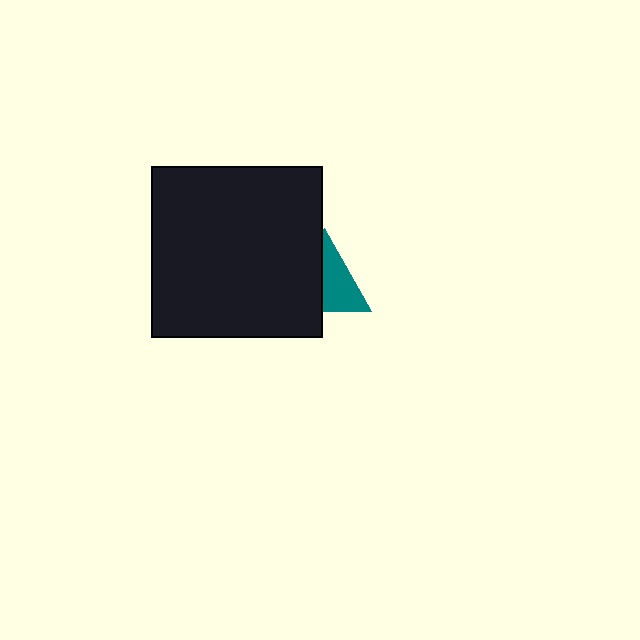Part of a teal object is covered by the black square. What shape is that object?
It is a triangle.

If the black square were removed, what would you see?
You would see the complete teal triangle.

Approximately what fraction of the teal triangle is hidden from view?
Roughly 48% of the teal triangle is hidden behind the black square.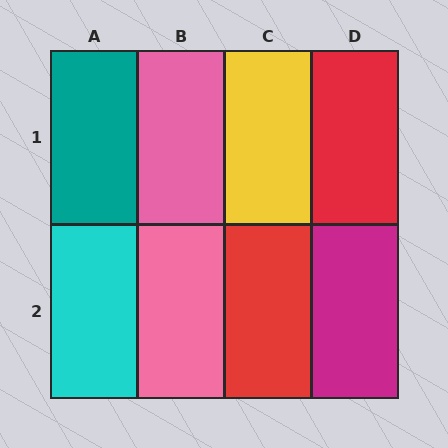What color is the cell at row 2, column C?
Red.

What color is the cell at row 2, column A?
Cyan.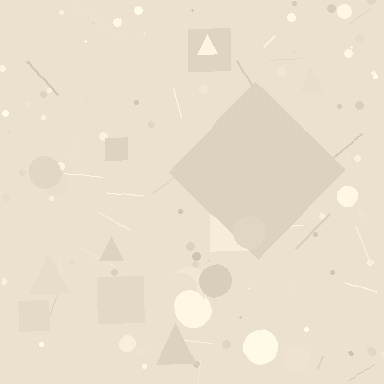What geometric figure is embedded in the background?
A diamond is embedded in the background.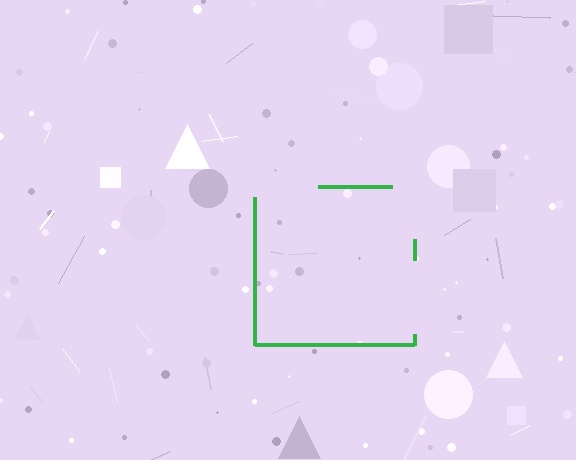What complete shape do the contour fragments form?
The contour fragments form a square.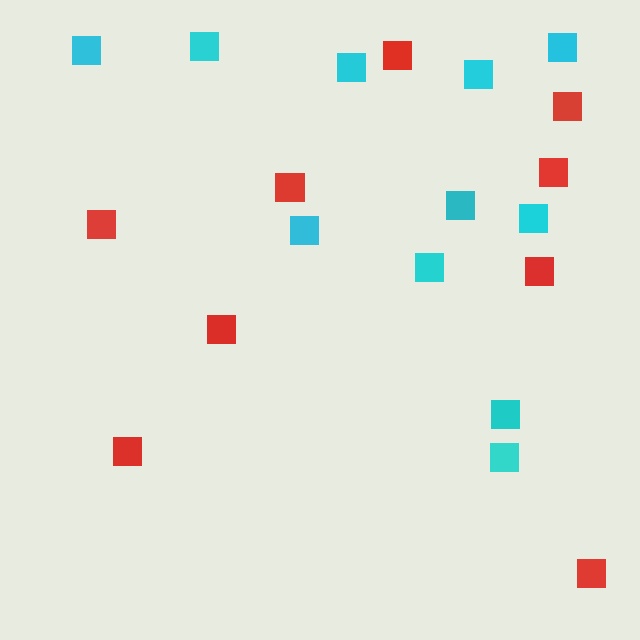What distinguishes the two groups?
There are 2 groups: one group of cyan squares (11) and one group of red squares (9).